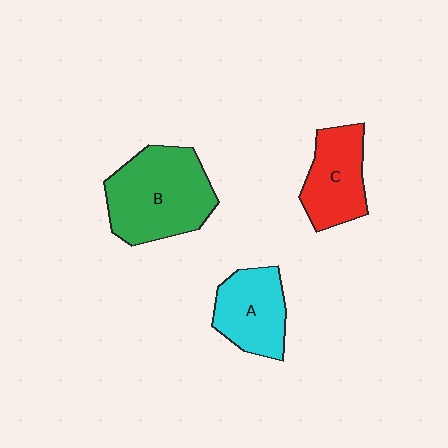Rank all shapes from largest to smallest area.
From largest to smallest: B (green), A (cyan), C (red).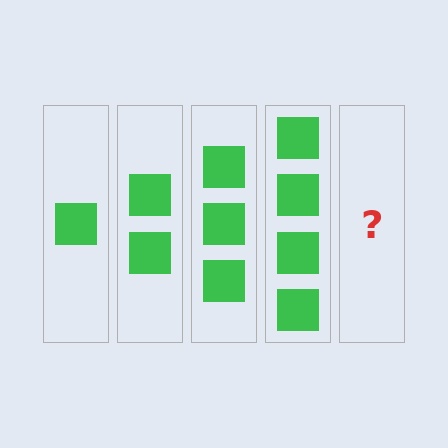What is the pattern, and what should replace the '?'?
The pattern is that each step adds one more square. The '?' should be 5 squares.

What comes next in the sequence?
The next element should be 5 squares.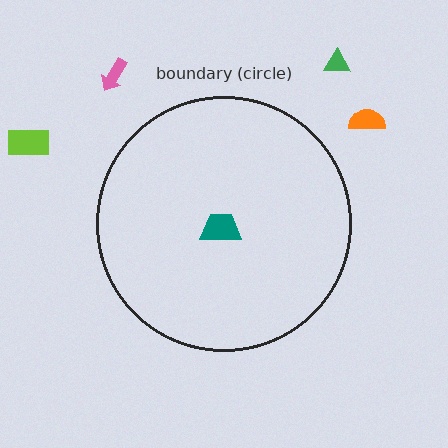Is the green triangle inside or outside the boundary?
Outside.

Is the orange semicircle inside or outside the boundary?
Outside.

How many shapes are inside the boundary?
1 inside, 4 outside.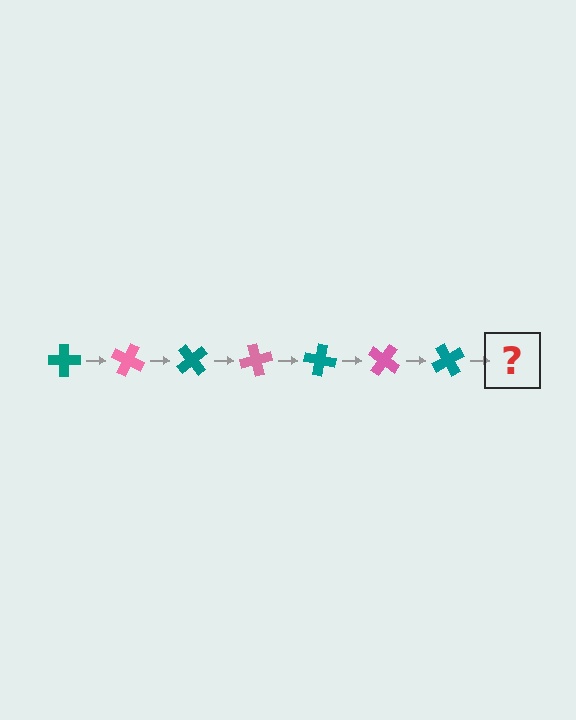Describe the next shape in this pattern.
It should be a pink cross, rotated 175 degrees from the start.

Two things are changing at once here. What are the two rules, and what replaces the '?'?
The two rules are that it rotates 25 degrees each step and the color cycles through teal and pink. The '?' should be a pink cross, rotated 175 degrees from the start.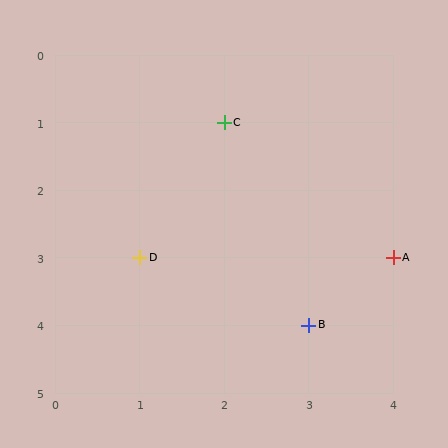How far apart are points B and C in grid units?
Points B and C are 1 column and 3 rows apart (about 3.2 grid units diagonally).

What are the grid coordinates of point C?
Point C is at grid coordinates (2, 1).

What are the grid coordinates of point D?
Point D is at grid coordinates (1, 3).